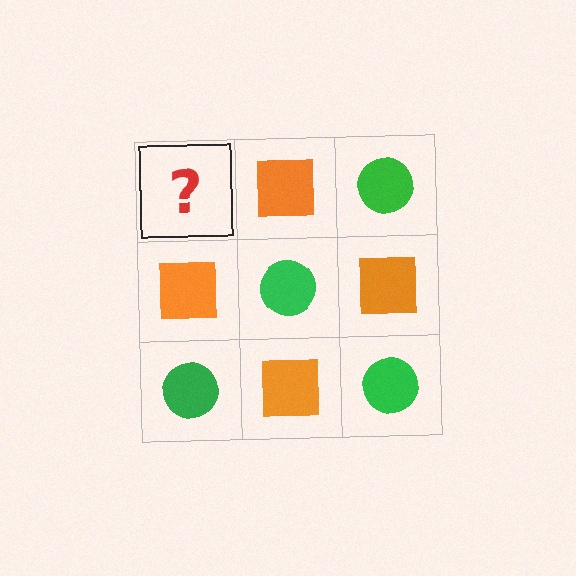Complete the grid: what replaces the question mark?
The question mark should be replaced with a green circle.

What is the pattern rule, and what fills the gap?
The rule is that it alternates green circle and orange square in a checkerboard pattern. The gap should be filled with a green circle.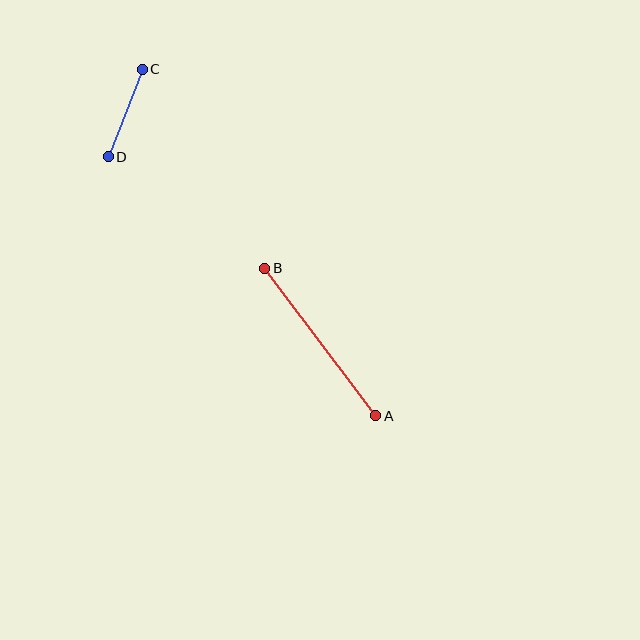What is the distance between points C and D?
The distance is approximately 94 pixels.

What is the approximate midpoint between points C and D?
The midpoint is at approximately (125, 113) pixels.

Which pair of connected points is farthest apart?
Points A and B are farthest apart.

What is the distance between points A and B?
The distance is approximately 184 pixels.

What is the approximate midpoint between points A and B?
The midpoint is at approximately (320, 342) pixels.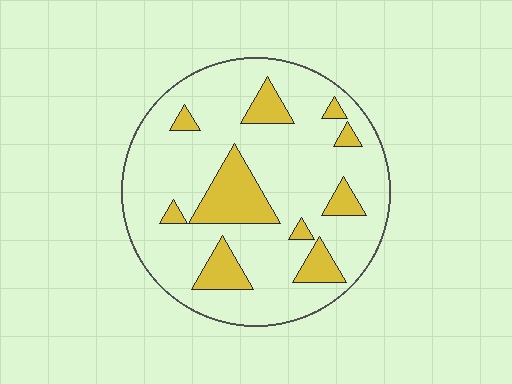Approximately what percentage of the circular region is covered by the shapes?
Approximately 20%.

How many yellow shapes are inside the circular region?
10.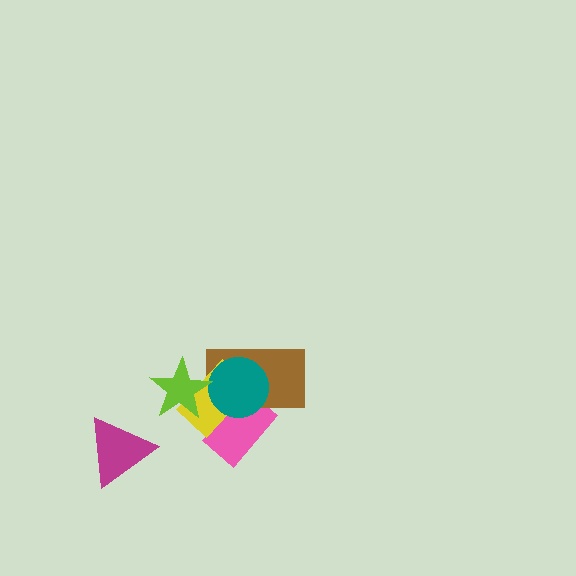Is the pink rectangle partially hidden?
Yes, it is partially covered by another shape.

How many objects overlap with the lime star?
1 object overlaps with the lime star.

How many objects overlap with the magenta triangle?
0 objects overlap with the magenta triangle.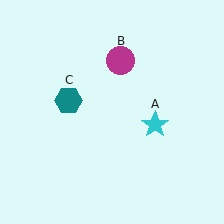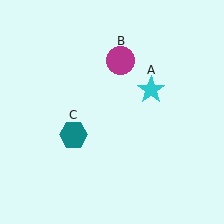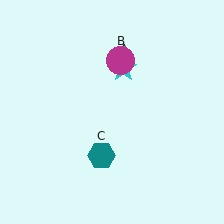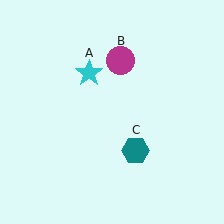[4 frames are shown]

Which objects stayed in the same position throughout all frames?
Magenta circle (object B) remained stationary.